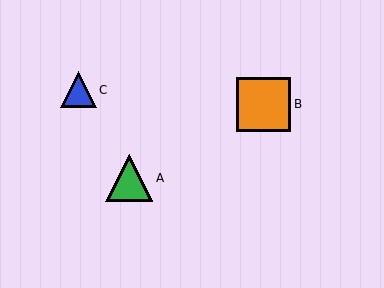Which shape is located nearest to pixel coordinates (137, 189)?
The green triangle (labeled A) at (129, 178) is nearest to that location.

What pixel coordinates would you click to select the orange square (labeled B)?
Click at (264, 104) to select the orange square B.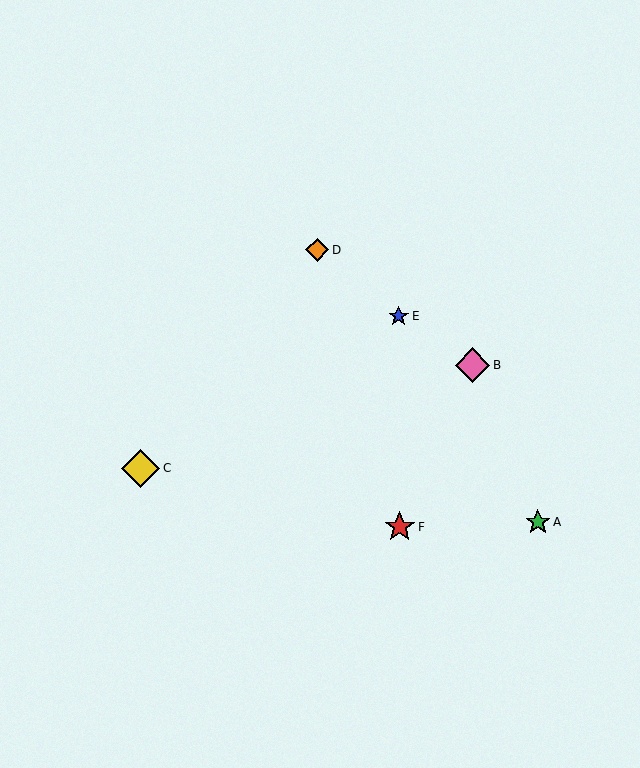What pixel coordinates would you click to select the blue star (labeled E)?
Click at (399, 316) to select the blue star E.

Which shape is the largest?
The yellow diamond (labeled C) is the largest.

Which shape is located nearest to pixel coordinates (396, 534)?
The red star (labeled F) at (400, 527) is nearest to that location.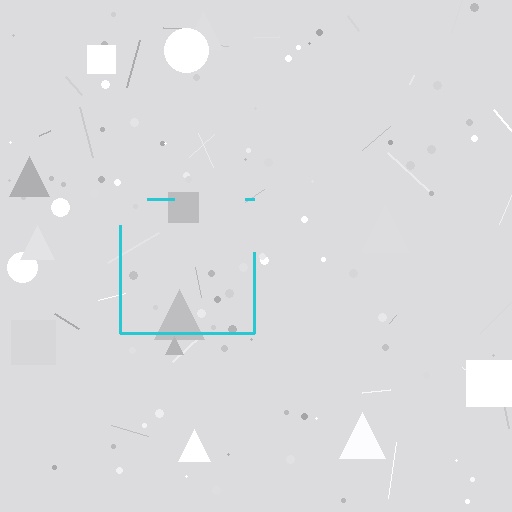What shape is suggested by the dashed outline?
The dashed outline suggests a square.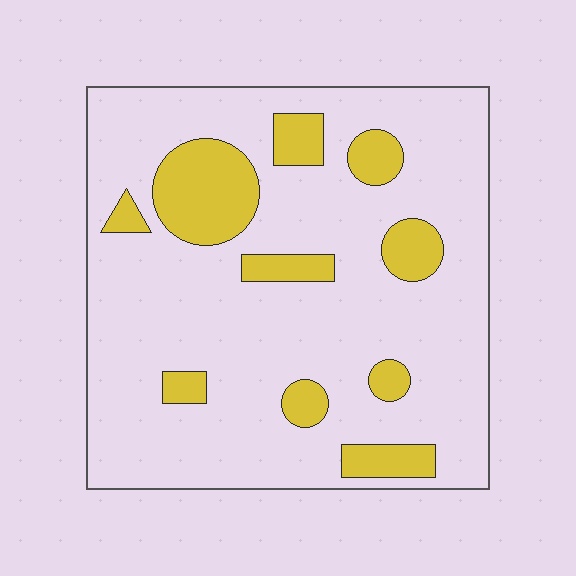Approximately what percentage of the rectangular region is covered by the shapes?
Approximately 20%.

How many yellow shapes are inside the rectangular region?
10.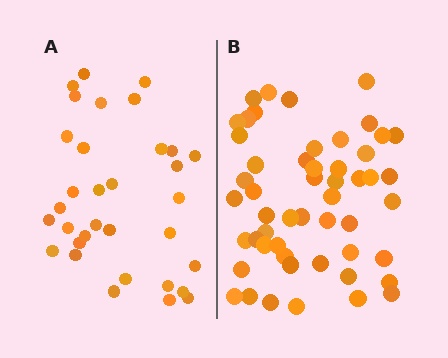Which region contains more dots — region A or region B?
Region B (the right region) has more dots.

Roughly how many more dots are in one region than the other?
Region B has approximately 20 more dots than region A.